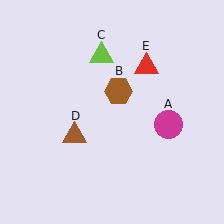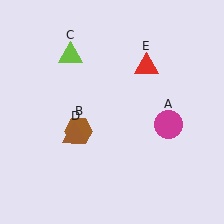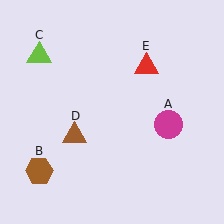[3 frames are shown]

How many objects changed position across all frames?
2 objects changed position: brown hexagon (object B), lime triangle (object C).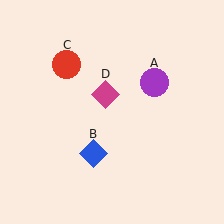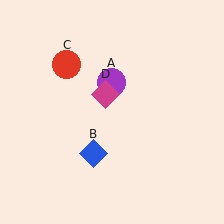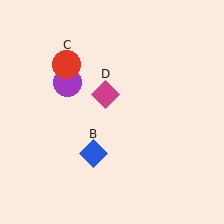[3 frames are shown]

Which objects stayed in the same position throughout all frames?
Blue diamond (object B) and red circle (object C) and magenta diamond (object D) remained stationary.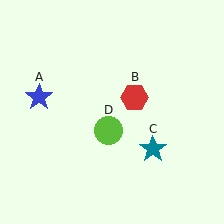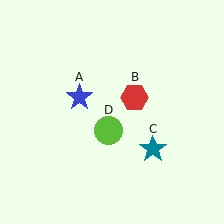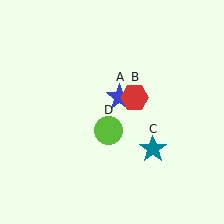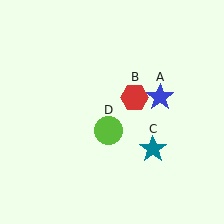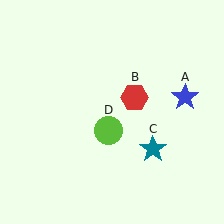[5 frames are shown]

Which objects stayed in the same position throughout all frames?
Red hexagon (object B) and teal star (object C) and lime circle (object D) remained stationary.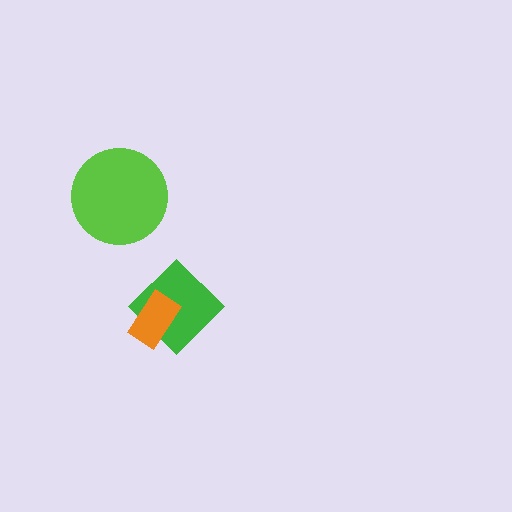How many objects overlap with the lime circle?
0 objects overlap with the lime circle.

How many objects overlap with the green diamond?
1 object overlaps with the green diamond.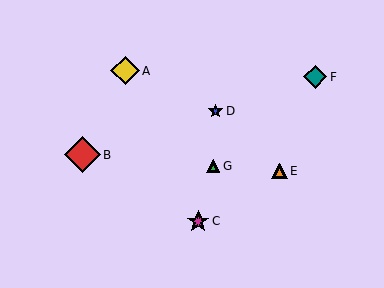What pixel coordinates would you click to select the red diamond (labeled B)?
Click at (82, 155) to select the red diamond B.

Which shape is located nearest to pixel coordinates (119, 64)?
The yellow diamond (labeled A) at (125, 71) is nearest to that location.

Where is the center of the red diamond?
The center of the red diamond is at (82, 155).